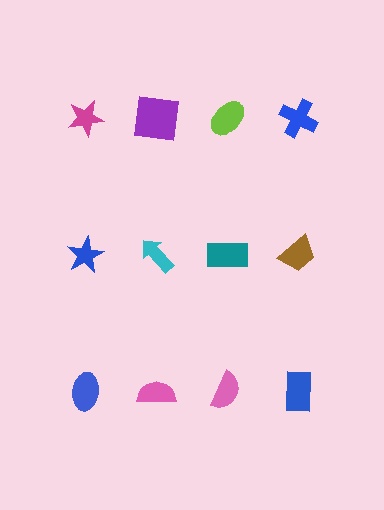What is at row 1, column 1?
A magenta star.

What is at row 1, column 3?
A lime ellipse.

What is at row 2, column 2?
A cyan arrow.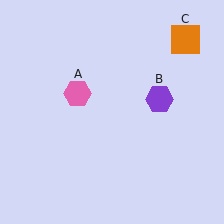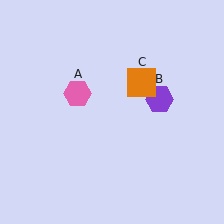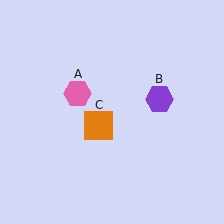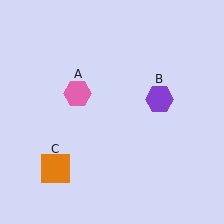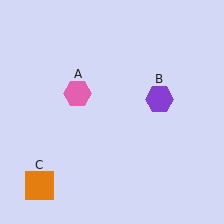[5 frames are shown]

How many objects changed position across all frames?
1 object changed position: orange square (object C).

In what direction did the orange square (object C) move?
The orange square (object C) moved down and to the left.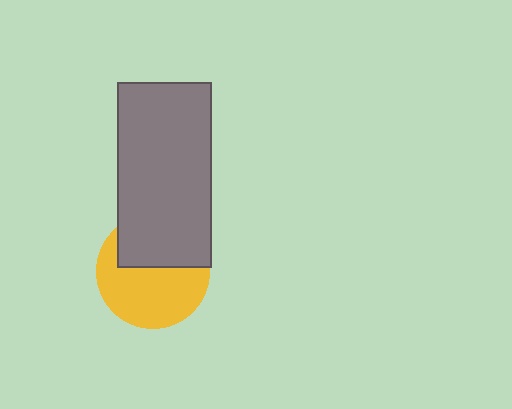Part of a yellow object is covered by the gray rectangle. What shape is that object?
It is a circle.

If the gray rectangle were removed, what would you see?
You would see the complete yellow circle.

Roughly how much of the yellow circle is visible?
About half of it is visible (roughly 60%).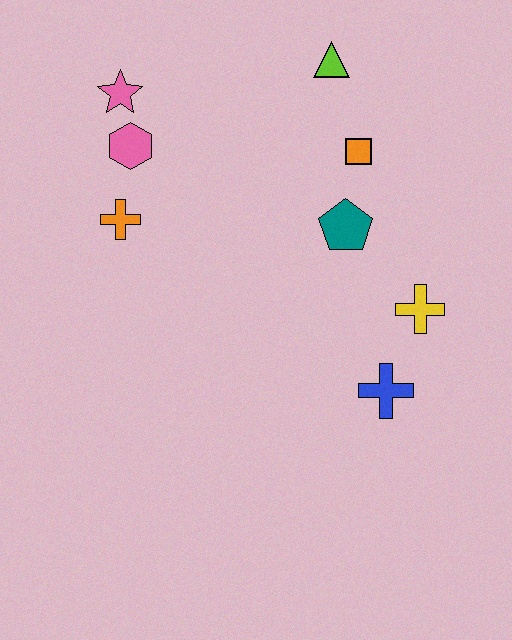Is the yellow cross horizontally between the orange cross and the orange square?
No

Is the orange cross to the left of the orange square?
Yes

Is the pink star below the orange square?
No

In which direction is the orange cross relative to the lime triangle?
The orange cross is to the left of the lime triangle.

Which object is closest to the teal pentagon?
The orange square is closest to the teal pentagon.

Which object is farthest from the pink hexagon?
The blue cross is farthest from the pink hexagon.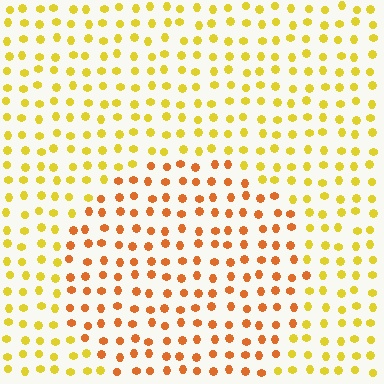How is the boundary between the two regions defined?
The boundary is defined purely by a slight shift in hue (about 33 degrees). Spacing, size, and orientation are identical on both sides.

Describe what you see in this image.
The image is filled with small yellow elements in a uniform arrangement. A circle-shaped region is visible where the elements are tinted to a slightly different hue, forming a subtle color boundary.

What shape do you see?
I see a circle.